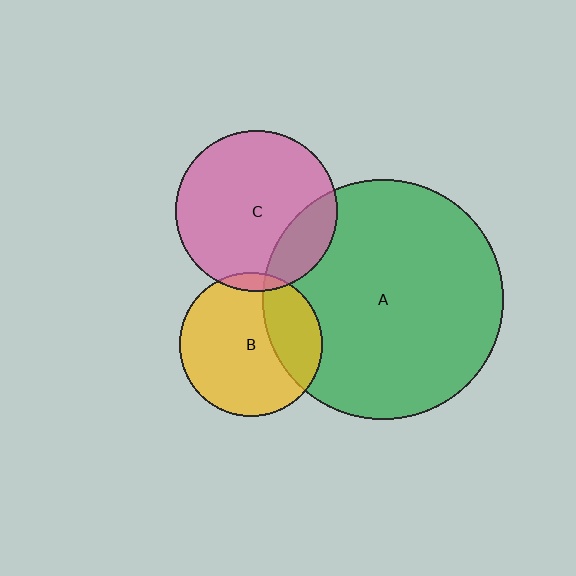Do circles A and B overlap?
Yes.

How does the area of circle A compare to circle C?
Approximately 2.2 times.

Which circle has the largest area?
Circle A (green).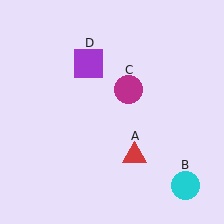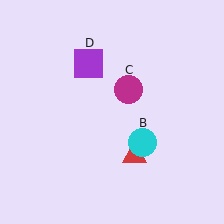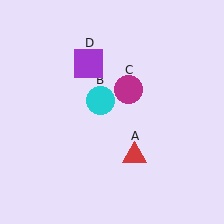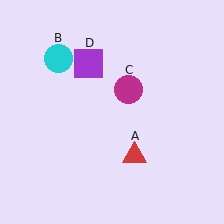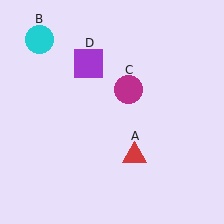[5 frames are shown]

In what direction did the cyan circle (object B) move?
The cyan circle (object B) moved up and to the left.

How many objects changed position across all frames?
1 object changed position: cyan circle (object B).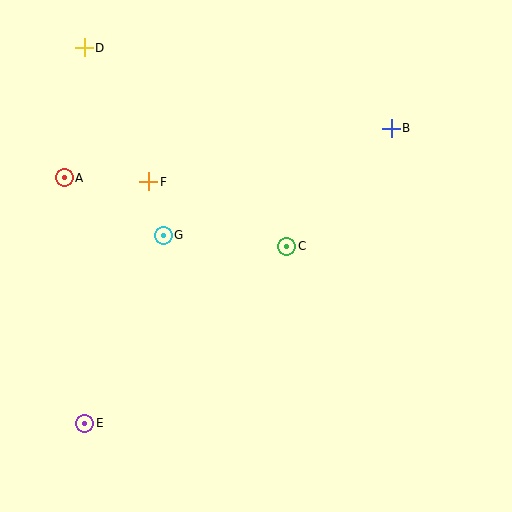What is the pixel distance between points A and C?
The distance between A and C is 232 pixels.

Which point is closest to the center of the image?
Point C at (287, 246) is closest to the center.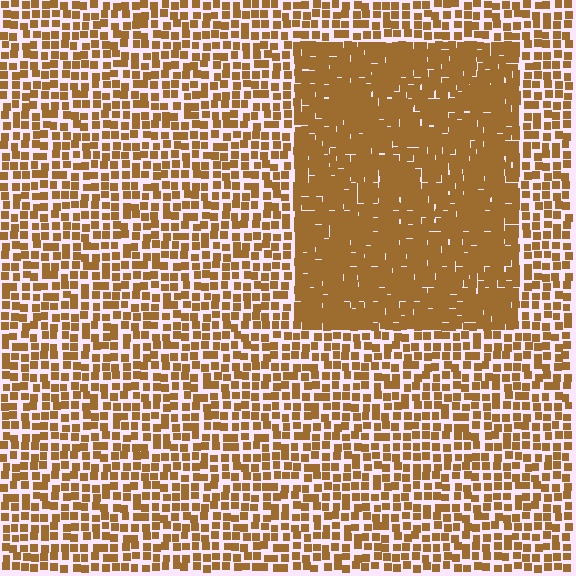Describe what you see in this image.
The image contains small brown elements arranged at two different densities. A rectangle-shaped region is visible where the elements are more densely packed than the surrounding area.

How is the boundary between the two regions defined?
The boundary is defined by a change in element density (approximately 2.0x ratio). All elements are the same color, size, and shape.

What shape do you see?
I see a rectangle.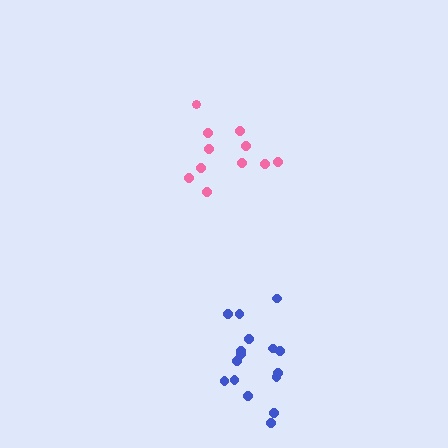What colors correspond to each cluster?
The clusters are colored: blue, pink.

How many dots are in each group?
Group 1: 16 dots, Group 2: 11 dots (27 total).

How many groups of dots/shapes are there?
There are 2 groups.